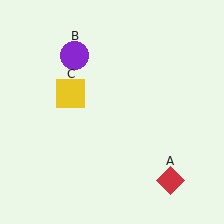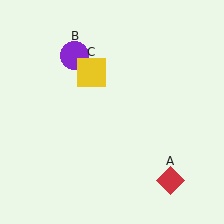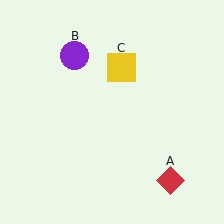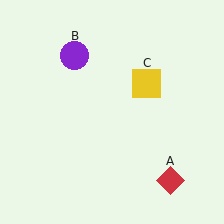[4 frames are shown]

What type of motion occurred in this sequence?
The yellow square (object C) rotated clockwise around the center of the scene.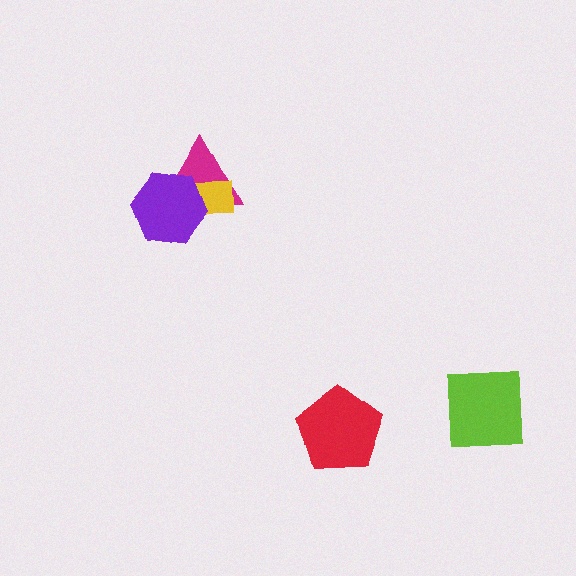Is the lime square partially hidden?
No, no other shape covers it.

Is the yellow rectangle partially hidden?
Yes, it is partially covered by another shape.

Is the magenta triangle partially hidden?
Yes, it is partially covered by another shape.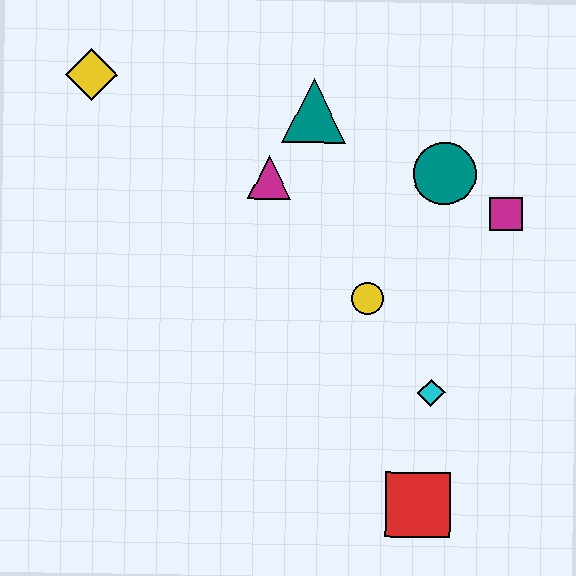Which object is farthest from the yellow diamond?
The red square is farthest from the yellow diamond.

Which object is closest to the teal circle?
The magenta square is closest to the teal circle.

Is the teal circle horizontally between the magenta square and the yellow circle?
Yes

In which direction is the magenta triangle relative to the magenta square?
The magenta triangle is to the left of the magenta square.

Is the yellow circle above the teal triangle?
No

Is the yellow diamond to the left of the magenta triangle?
Yes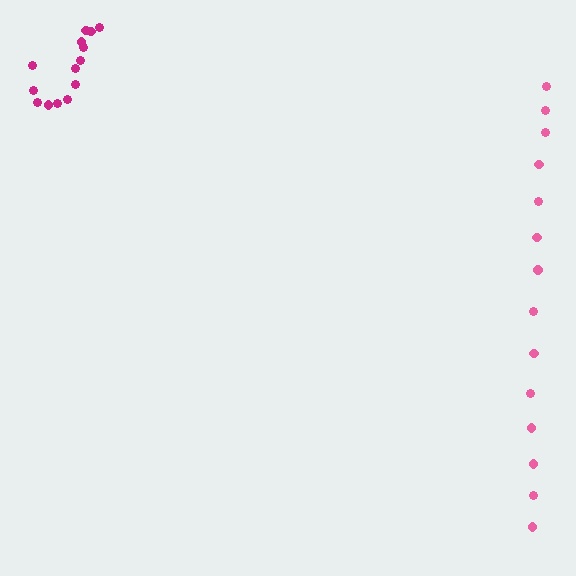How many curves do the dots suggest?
There are 2 distinct paths.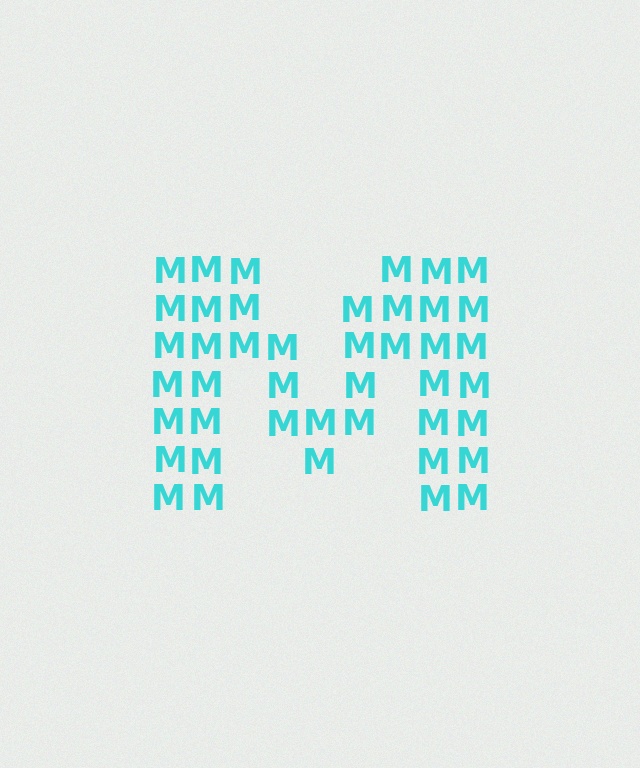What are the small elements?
The small elements are letter M's.